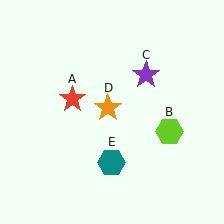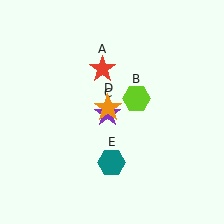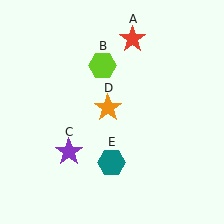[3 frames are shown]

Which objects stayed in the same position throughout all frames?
Orange star (object D) and teal hexagon (object E) remained stationary.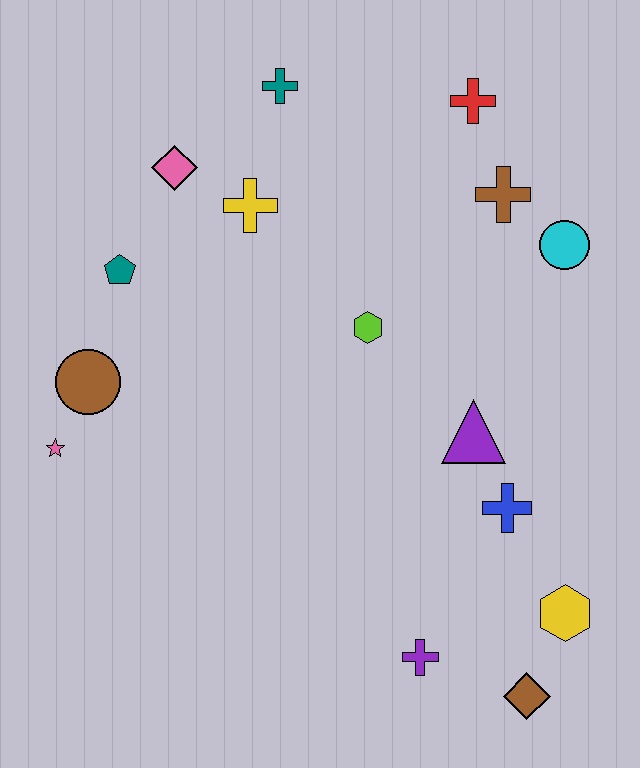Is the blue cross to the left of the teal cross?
No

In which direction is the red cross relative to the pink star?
The red cross is to the right of the pink star.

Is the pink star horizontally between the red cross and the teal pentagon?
No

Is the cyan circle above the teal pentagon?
Yes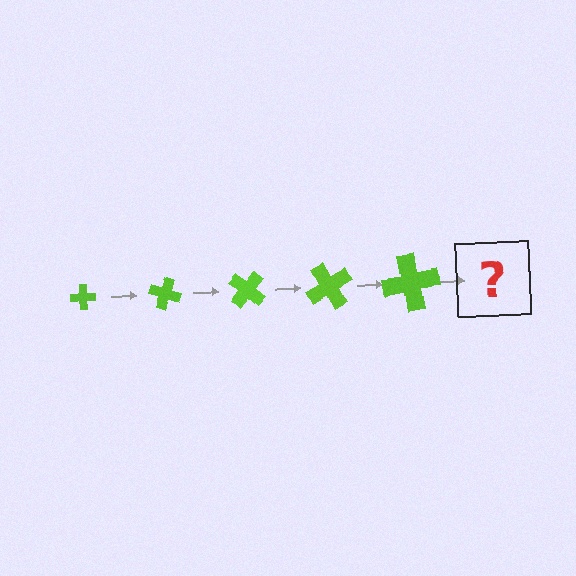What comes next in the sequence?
The next element should be a cross, larger than the previous one and rotated 100 degrees from the start.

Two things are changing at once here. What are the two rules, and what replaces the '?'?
The two rules are that the cross grows larger each step and it rotates 20 degrees each step. The '?' should be a cross, larger than the previous one and rotated 100 degrees from the start.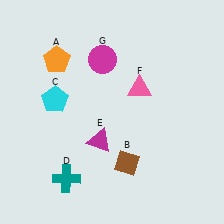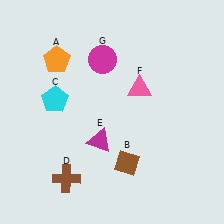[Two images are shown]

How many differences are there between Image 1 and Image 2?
There is 1 difference between the two images.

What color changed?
The cross (D) changed from teal in Image 1 to brown in Image 2.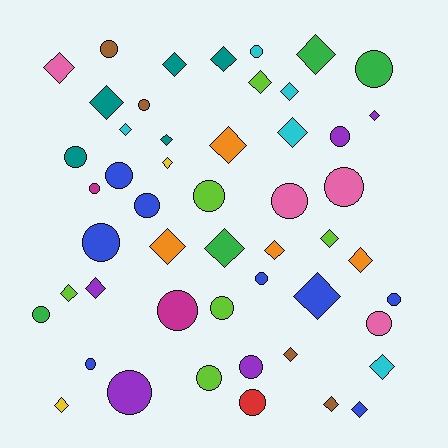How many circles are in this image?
There are 24 circles.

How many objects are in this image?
There are 50 objects.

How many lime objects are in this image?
There are 6 lime objects.